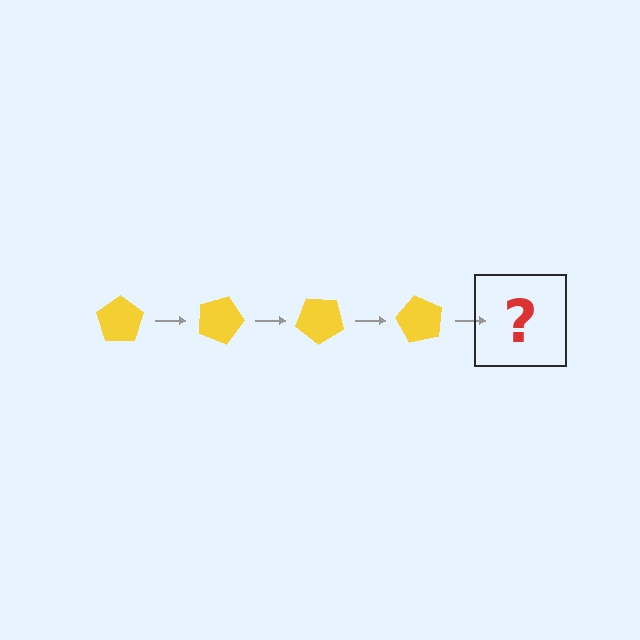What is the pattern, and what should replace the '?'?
The pattern is that the pentagon rotates 20 degrees each step. The '?' should be a yellow pentagon rotated 80 degrees.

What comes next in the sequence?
The next element should be a yellow pentagon rotated 80 degrees.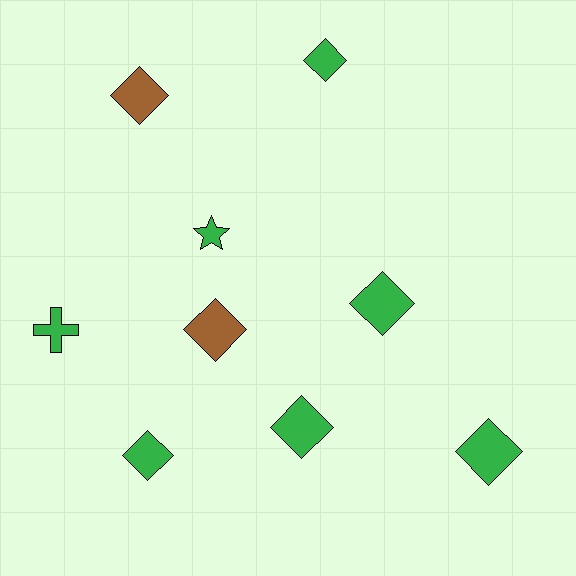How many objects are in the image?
There are 9 objects.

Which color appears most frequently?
Green, with 7 objects.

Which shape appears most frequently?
Diamond, with 7 objects.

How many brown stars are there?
There are no brown stars.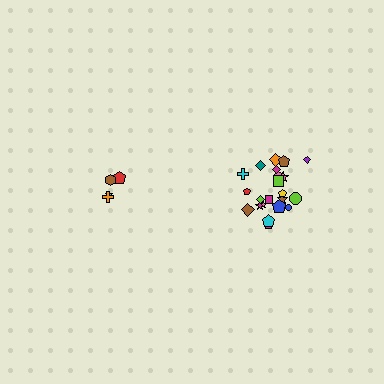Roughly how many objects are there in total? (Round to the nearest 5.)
Roughly 25 objects in total.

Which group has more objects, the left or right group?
The right group.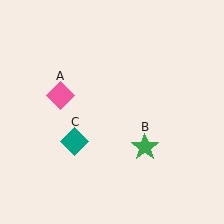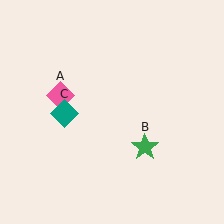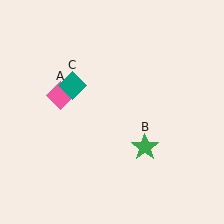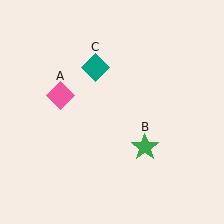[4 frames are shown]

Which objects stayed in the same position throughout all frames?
Pink diamond (object A) and green star (object B) remained stationary.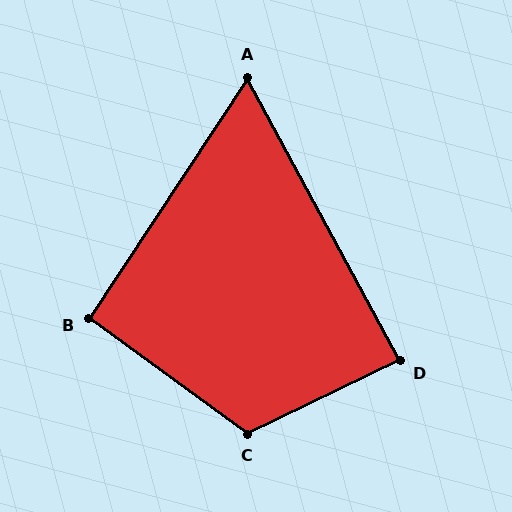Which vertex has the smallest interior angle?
A, at approximately 62 degrees.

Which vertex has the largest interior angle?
C, at approximately 118 degrees.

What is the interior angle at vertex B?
Approximately 93 degrees (approximately right).